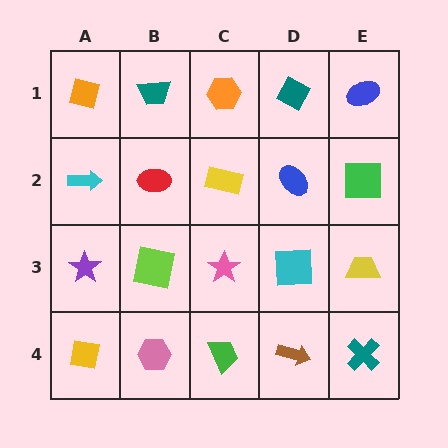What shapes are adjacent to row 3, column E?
A green square (row 2, column E), a teal cross (row 4, column E), a cyan square (row 3, column D).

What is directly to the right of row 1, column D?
A blue ellipse.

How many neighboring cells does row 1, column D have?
3.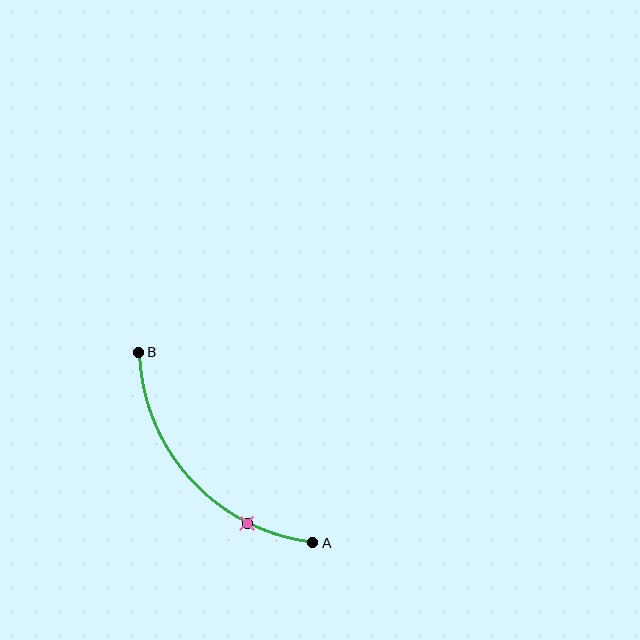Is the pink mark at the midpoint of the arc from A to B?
No. The pink mark lies on the arc but is closer to endpoint A. The arc midpoint would be at the point on the curve equidistant along the arc from both A and B.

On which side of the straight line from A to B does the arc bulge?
The arc bulges below and to the left of the straight line connecting A and B.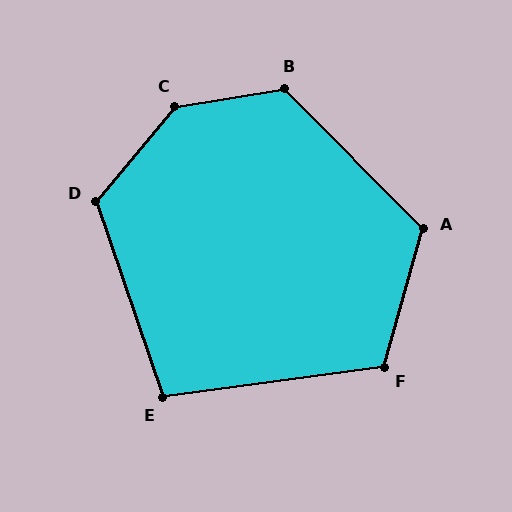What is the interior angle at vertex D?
Approximately 121 degrees (obtuse).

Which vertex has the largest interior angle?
C, at approximately 140 degrees.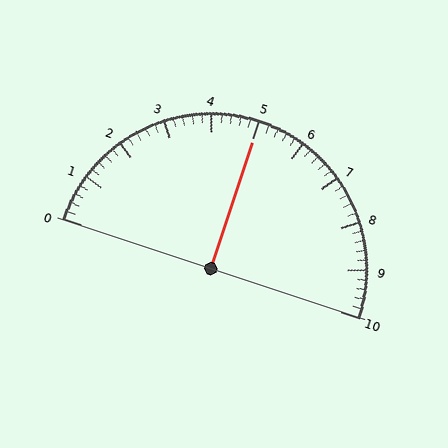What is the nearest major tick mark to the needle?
The nearest major tick mark is 5.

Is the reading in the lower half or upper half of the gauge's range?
The reading is in the upper half of the range (0 to 10).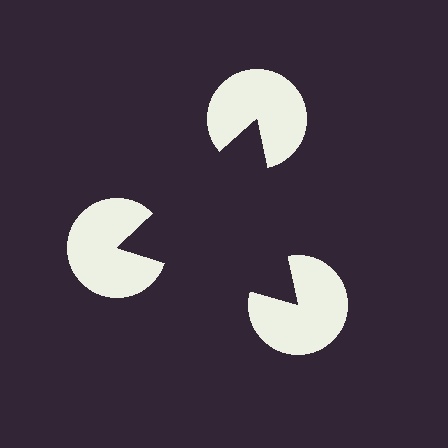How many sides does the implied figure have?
3 sides.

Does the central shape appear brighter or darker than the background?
It typically appears slightly darker than the background, even though no actual brightness change is drawn.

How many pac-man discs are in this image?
There are 3 — one at each vertex of the illusory triangle.